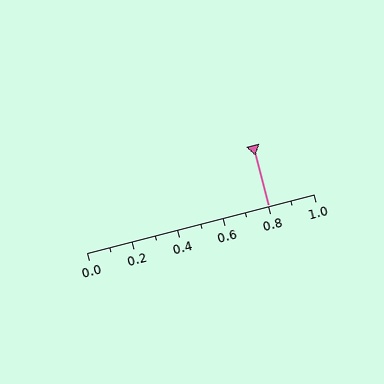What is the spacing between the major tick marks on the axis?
The major ticks are spaced 0.2 apart.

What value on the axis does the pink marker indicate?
The marker indicates approximately 0.8.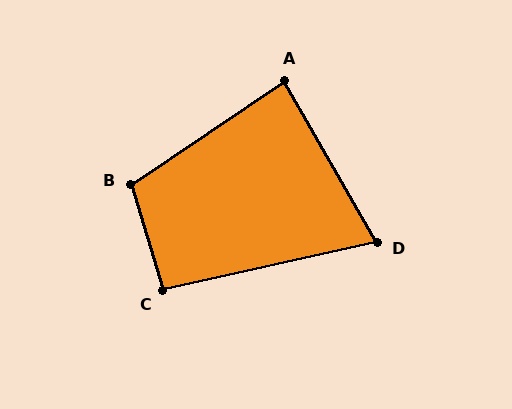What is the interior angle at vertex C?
Approximately 94 degrees (approximately right).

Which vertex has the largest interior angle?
B, at approximately 107 degrees.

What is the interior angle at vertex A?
Approximately 86 degrees (approximately right).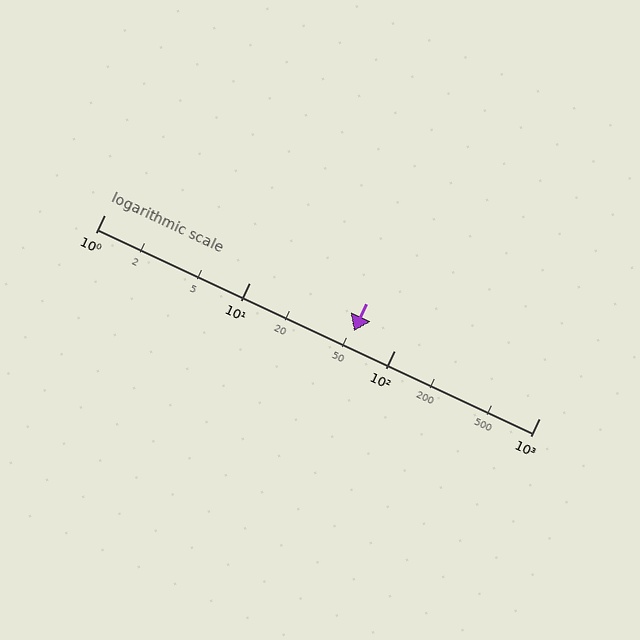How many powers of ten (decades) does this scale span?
The scale spans 3 decades, from 1 to 1000.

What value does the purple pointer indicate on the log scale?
The pointer indicates approximately 53.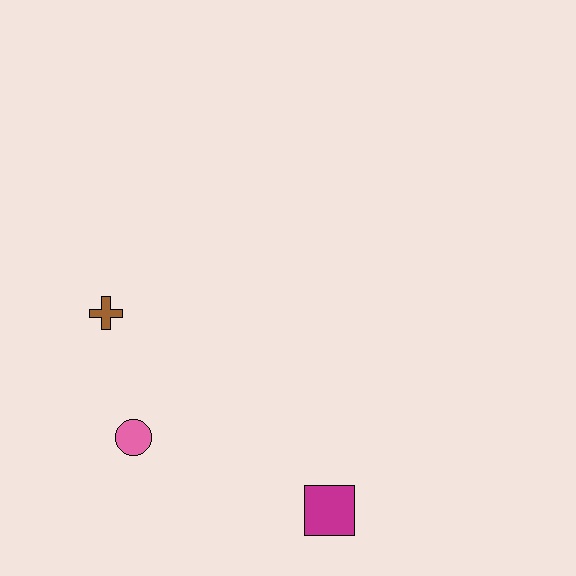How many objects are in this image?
There are 3 objects.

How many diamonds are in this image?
There are no diamonds.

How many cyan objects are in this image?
There are no cyan objects.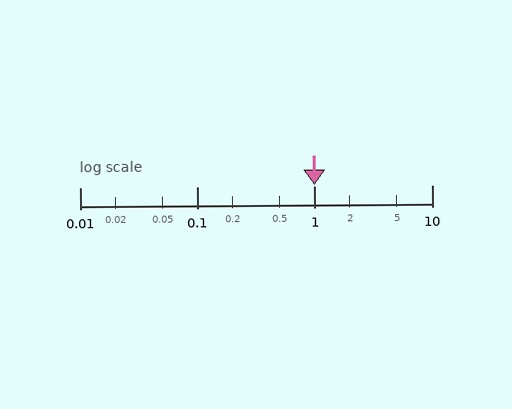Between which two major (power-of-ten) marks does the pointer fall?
The pointer is between 0.1 and 1.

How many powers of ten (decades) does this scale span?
The scale spans 3 decades, from 0.01 to 10.